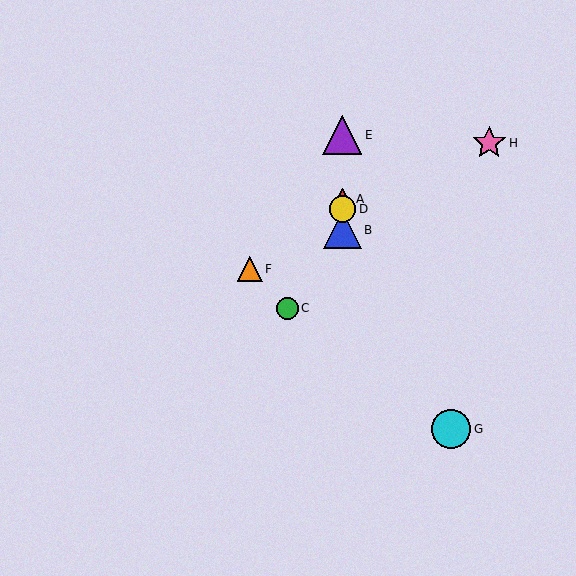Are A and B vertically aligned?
Yes, both are at x≈342.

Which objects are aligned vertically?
Objects A, B, D, E are aligned vertically.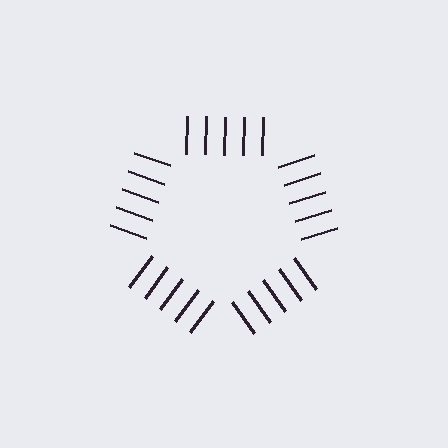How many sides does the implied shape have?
5 sides — the line-ends trace a pentagon.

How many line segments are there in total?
25 — 5 along each of the 5 edges.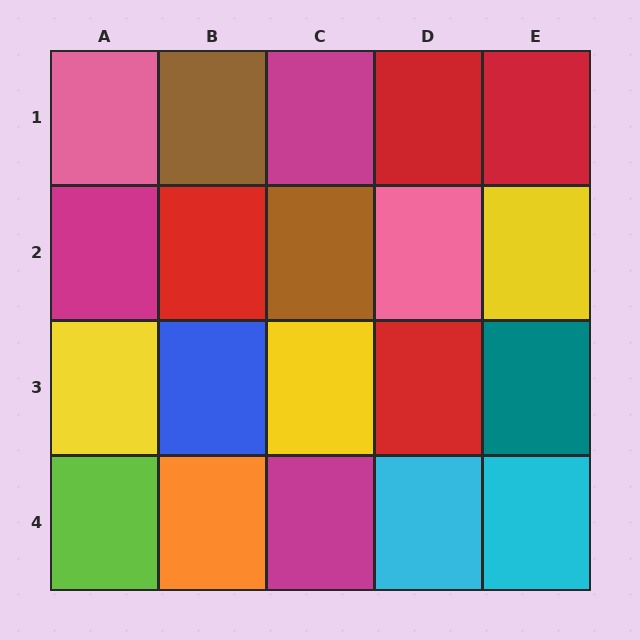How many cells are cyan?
2 cells are cyan.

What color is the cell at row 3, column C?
Yellow.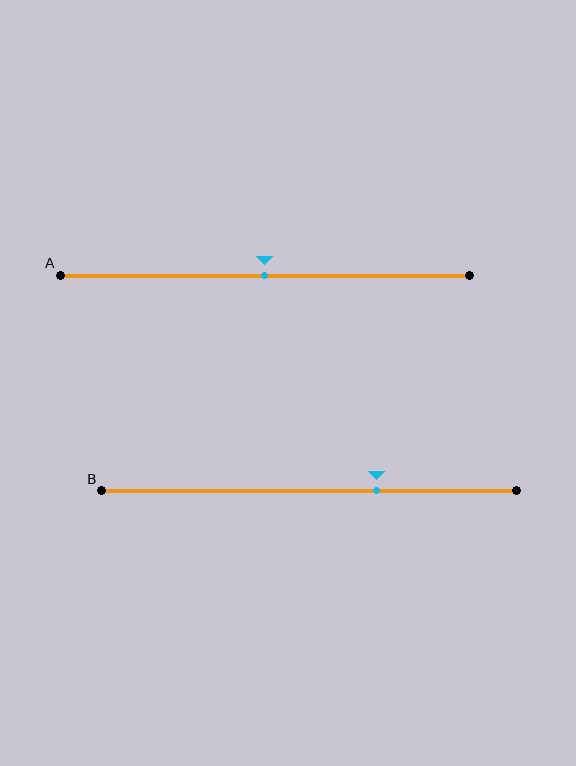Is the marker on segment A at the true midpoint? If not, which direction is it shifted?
Yes, the marker on segment A is at the true midpoint.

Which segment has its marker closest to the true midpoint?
Segment A has its marker closest to the true midpoint.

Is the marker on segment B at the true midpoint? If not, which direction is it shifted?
No, the marker on segment B is shifted to the right by about 16% of the segment length.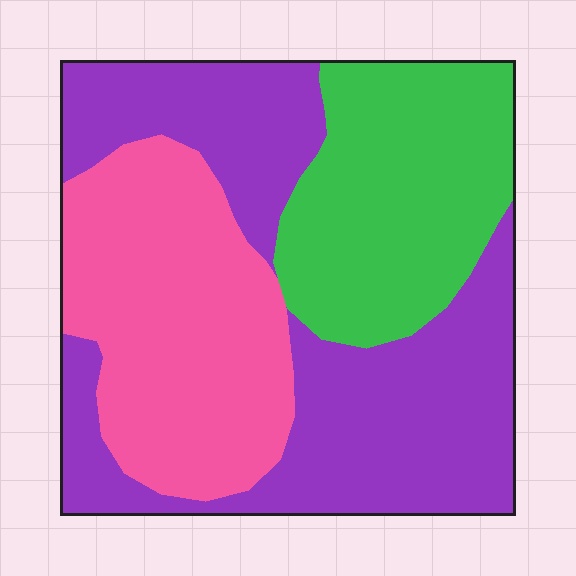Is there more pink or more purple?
Purple.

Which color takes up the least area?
Green, at roughly 25%.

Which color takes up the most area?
Purple, at roughly 45%.